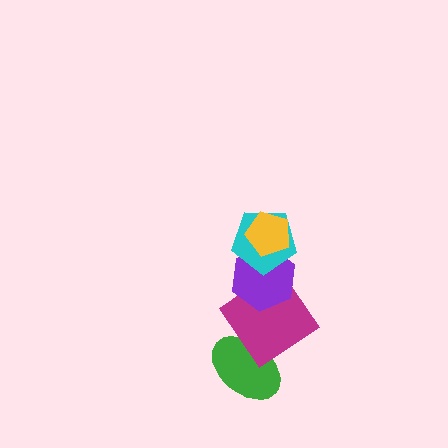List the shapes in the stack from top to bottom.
From top to bottom: the yellow pentagon, the cyan pentagon, the purple hexagon, the magenta diamond, the green ellipse.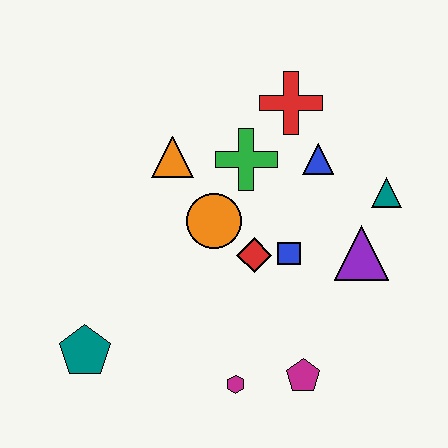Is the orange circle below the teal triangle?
Yes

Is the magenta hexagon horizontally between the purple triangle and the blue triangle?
No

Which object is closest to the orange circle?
The red diamond is closest to the orange circle.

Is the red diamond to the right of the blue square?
No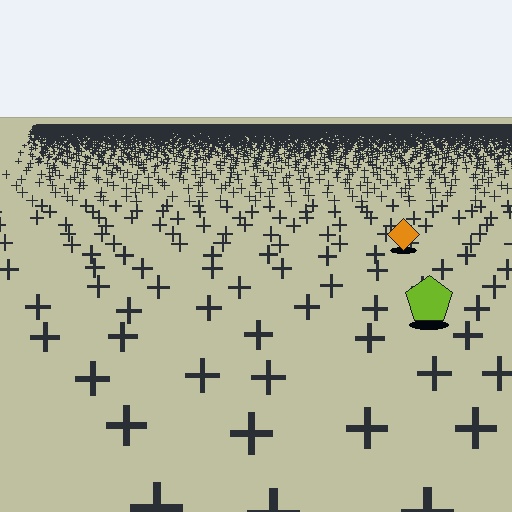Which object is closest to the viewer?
The lime pentagon is closest. The texture marks near it are larger and more spread out.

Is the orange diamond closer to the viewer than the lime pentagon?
No. The lime pentagon is closer — you can tell from the texture gradient: the ground texture is coarser near it.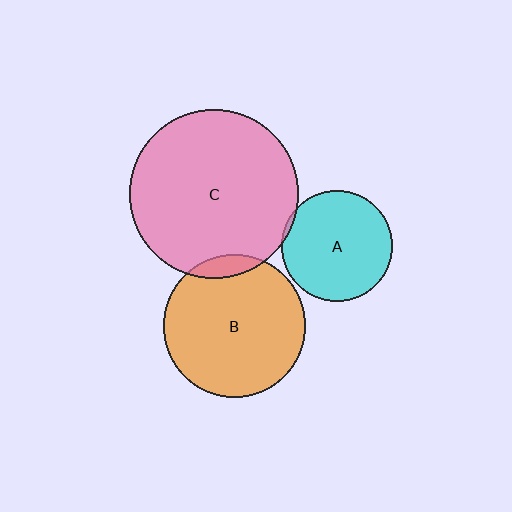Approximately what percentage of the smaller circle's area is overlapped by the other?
Approximately 10%.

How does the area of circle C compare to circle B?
Approximately 1.4 times.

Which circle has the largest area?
Circle C (pink).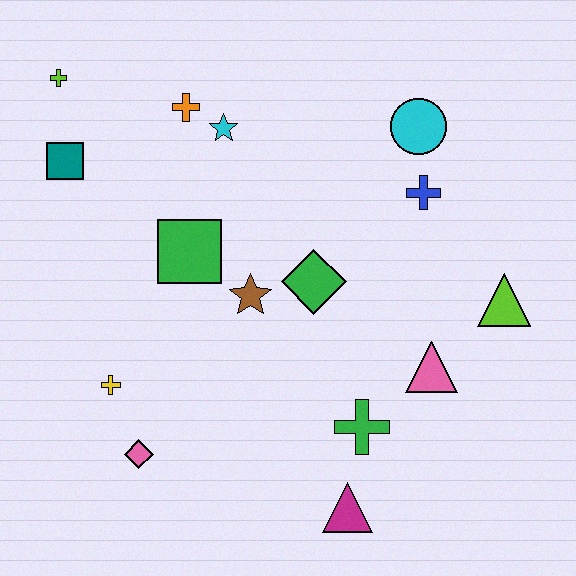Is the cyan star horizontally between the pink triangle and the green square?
Yes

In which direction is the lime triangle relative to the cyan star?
The lime triangle is to the right of the cyan star.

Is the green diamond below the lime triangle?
No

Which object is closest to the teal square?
The lime cross is closest to the teal square.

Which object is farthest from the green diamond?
The lime cross is farthest from the green diamond.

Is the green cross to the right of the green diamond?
Yes